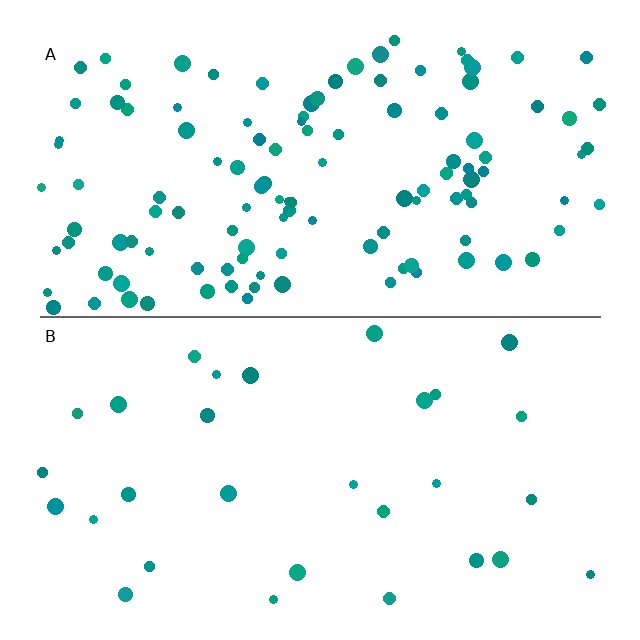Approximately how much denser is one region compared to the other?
Approximately 4.1× — region A over region B.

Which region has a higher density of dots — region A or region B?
A (the top).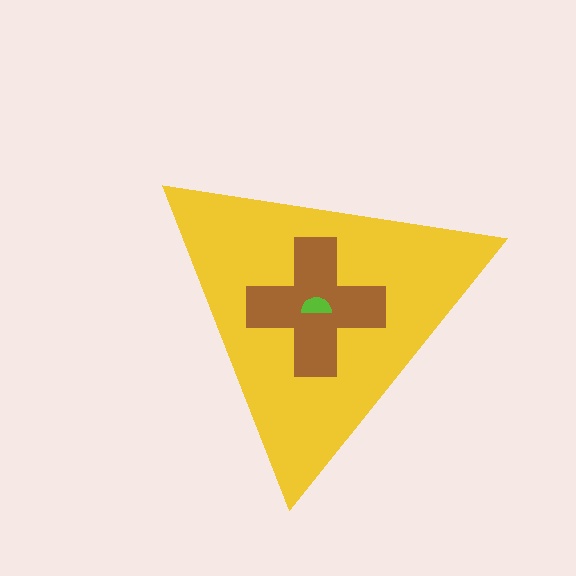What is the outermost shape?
The yellow triangle.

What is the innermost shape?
The lime semicircle.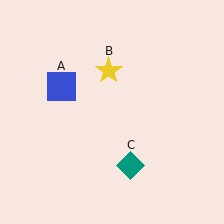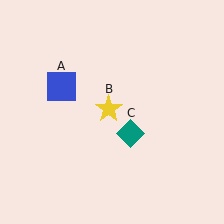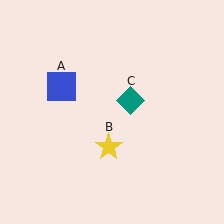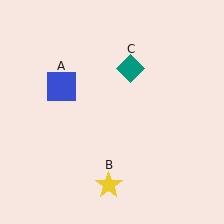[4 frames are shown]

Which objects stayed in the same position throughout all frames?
Blue square (object A) remained stationary.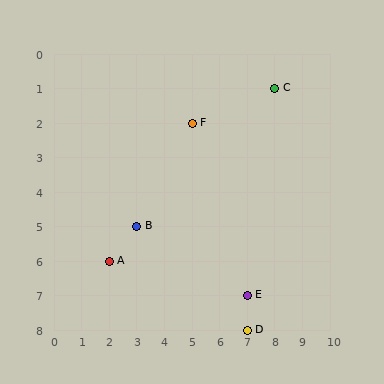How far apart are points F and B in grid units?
Points F and B are 2 columns and 3 rows apart (about 3.6 grid units diagonally).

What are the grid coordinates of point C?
Point C is at grid coordinates (8, 1).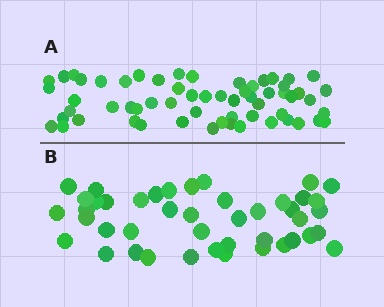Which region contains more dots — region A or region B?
Region A (the top region) has more dots.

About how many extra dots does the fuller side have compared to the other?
Region A has approximately 15 more dots than region B.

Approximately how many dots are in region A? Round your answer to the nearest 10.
About 60 dots.